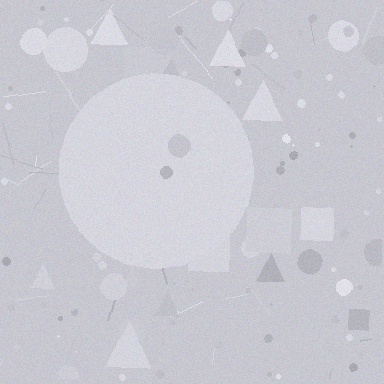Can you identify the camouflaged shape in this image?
The camouflaged shape is a circle.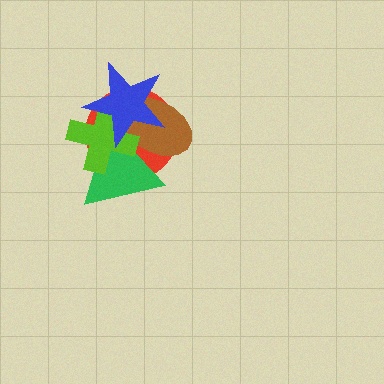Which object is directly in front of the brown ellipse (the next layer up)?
The green triangle is directly in front of the brown ellipse.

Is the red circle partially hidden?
Yes, it is partially covered by another shape.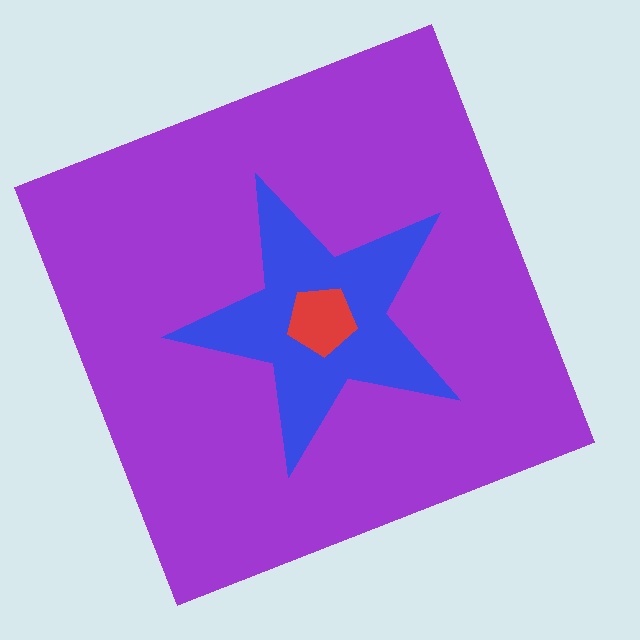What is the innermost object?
The red pentagon.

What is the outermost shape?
The purple square.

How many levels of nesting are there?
3.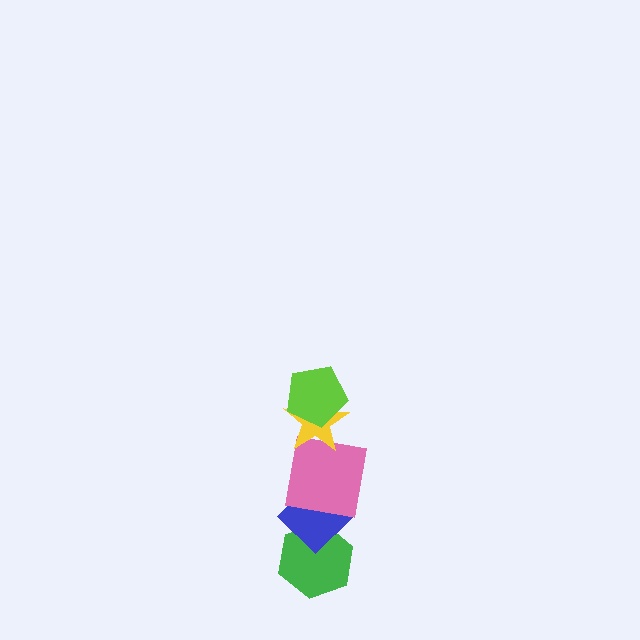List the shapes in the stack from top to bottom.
From top to bottom: the lime pentagon, the yellow star, the pink square, the blue diamond, the green hexagon.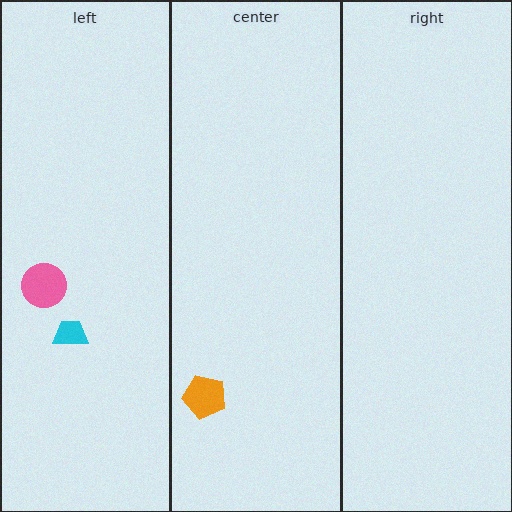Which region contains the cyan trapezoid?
The left region.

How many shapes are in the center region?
1.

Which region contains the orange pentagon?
The center region.